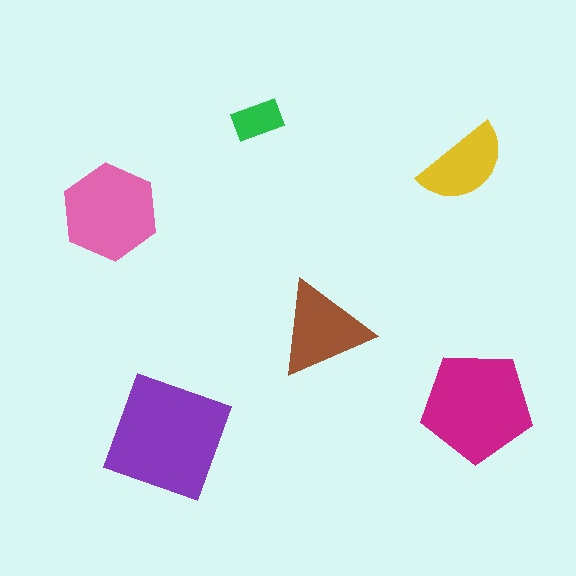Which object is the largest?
The purple square.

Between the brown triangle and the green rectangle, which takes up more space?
The brown triangle.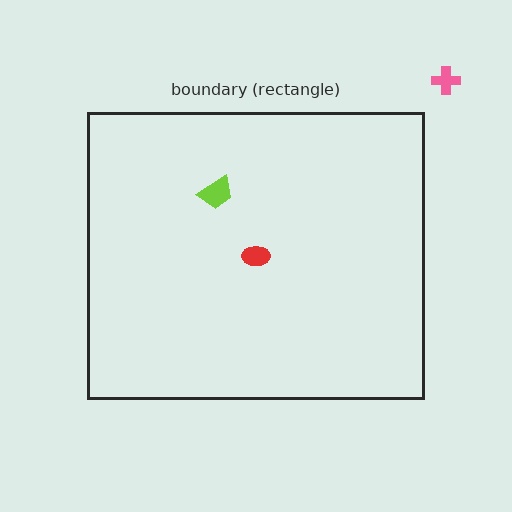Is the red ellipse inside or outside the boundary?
Inside.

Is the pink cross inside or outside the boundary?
Outside.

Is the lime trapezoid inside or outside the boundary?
Inside.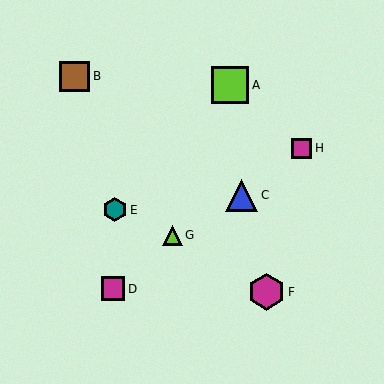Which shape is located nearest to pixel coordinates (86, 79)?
The brown square (labeled B) at (75, 76) is nearest to that location.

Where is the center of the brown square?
The center of the brown square is at (75, 76).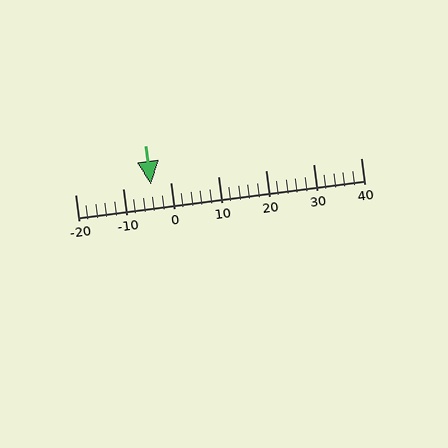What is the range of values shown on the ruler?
The ruler shows values from -20 to 40.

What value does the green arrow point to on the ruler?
The green arrow points to approximately -4.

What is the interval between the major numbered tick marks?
The major tick marks are spaced 10 units apart.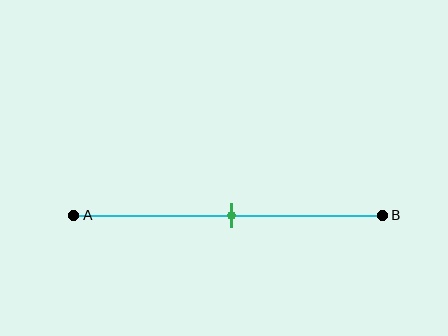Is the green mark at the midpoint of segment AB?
Yes, the mark is approximately at the midpoint.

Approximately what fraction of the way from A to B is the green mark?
The green mark is approximately 50% of the way from A to B.